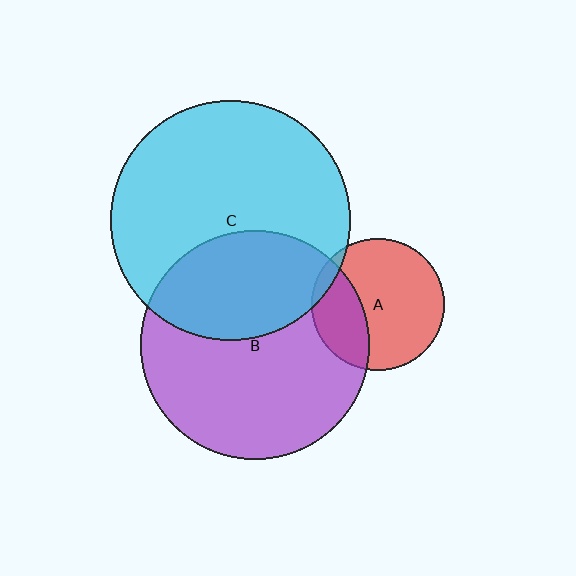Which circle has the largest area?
Circle C (cyan).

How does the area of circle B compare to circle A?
Approximately 3.0 times.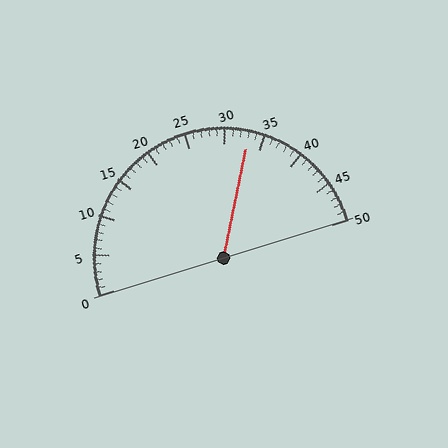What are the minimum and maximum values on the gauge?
The gauge ranges from 0 to 50.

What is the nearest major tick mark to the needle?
The nearest major tick mark is 35.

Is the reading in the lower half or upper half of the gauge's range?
The reading is in the upper half of the range (0 to 50).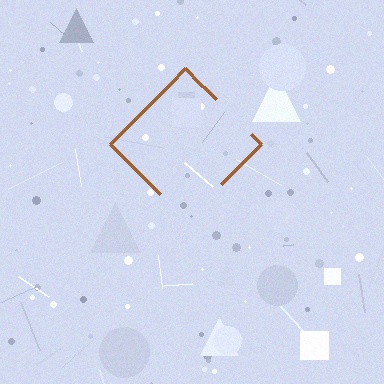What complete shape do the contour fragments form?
The contour fragments form a diamond.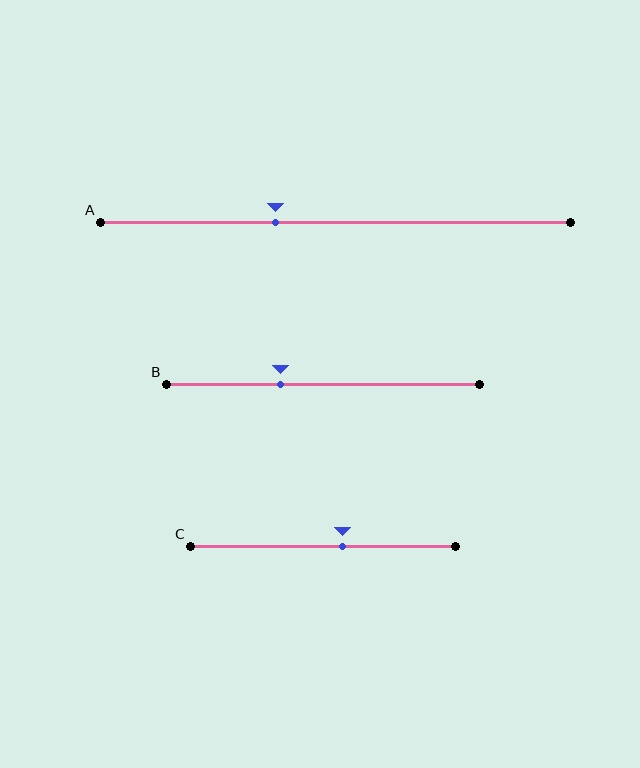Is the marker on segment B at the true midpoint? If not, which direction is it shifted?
No, the marker on segment B is shifted to the left by about 14% of the segment length.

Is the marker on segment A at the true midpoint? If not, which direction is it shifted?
No, the marker on segment A is shifted to the left by about 13% of the segment length.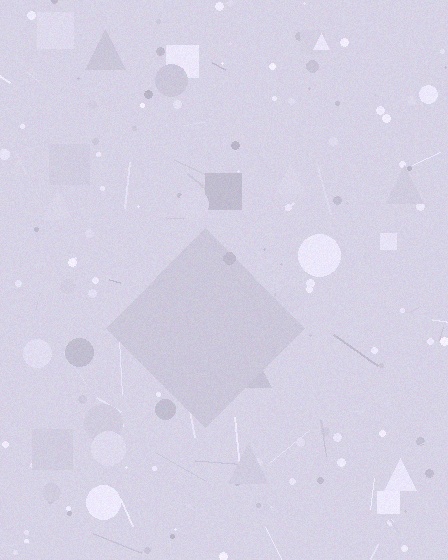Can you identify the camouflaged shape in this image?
The camouflaged shape is a diamond.